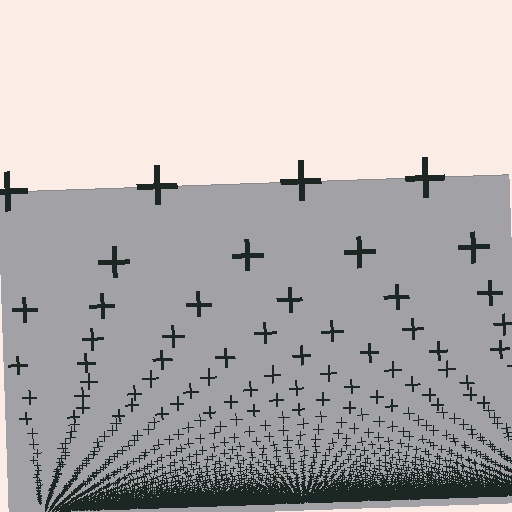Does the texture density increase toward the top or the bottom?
Density increases toward the bottom.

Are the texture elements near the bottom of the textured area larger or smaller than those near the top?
Smaller. The gradient is inverted — elements near the bottom are smaller and denser.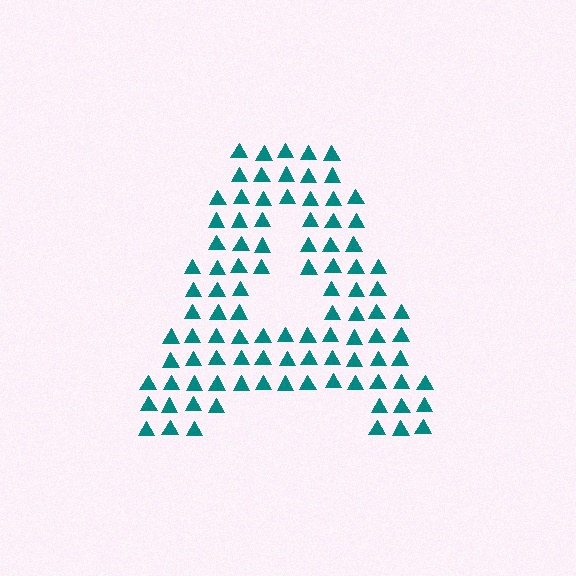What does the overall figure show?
The overall figure shows the letter A.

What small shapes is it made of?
It is made of small triangles.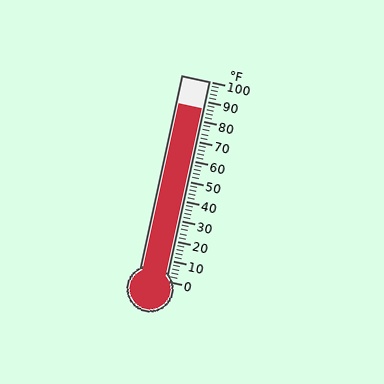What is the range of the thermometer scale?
The thermometer scale ranges from 0°F to 100°F.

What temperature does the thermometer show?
The thermometer shows approximately 86°F.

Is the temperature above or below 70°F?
The temperature is above 70°F.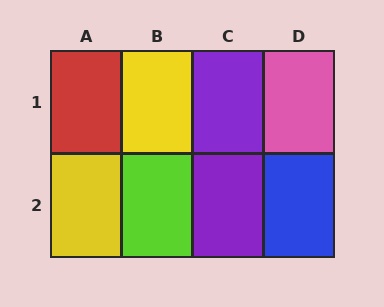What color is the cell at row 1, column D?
Pink.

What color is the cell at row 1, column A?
Red.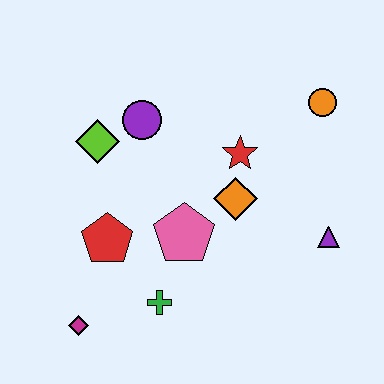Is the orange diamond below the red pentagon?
No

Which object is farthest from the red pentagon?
The orange circle is farthest from the red pentagon.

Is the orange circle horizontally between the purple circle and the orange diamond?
No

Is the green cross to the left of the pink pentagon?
Yes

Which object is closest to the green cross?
The pink pentagon is closest to the green cross.